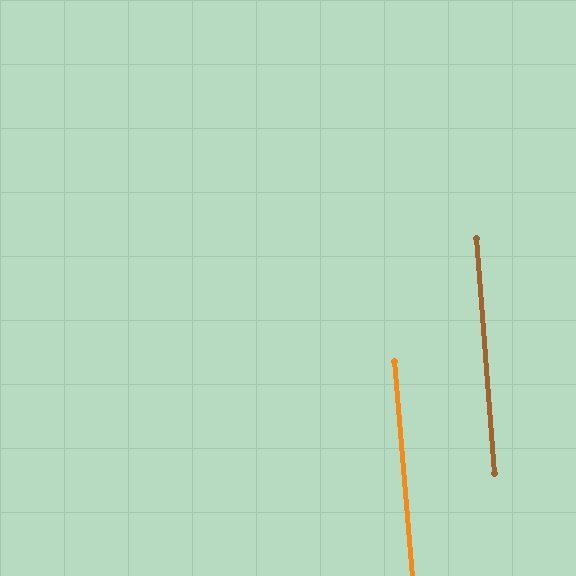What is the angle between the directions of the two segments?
Approximately 0 degrees.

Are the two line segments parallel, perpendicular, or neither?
Parallel — their directions differ by only 0.3°.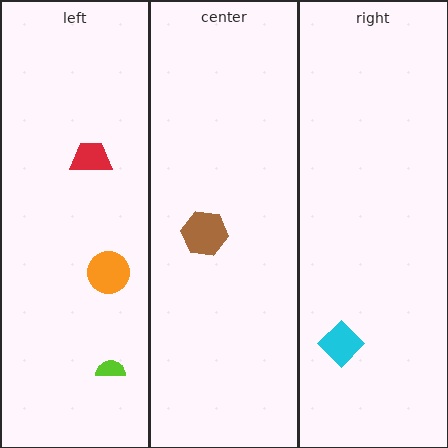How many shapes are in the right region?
1.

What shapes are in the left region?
The lime semicircle, the orange circle, the red trapezoid.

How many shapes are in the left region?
3.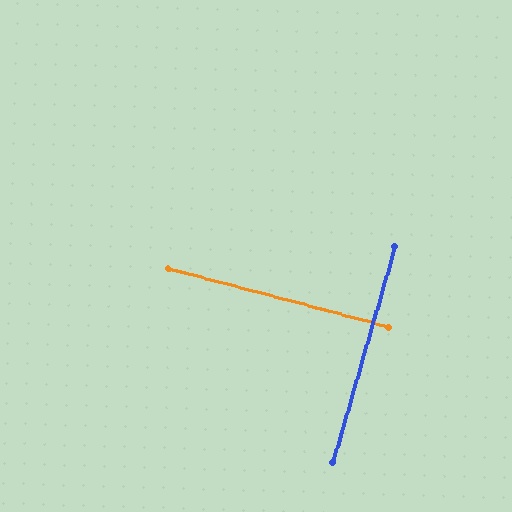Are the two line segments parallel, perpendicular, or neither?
Perpendicular — they meet at approximately 89°.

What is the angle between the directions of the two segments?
Approximately 89 degrees.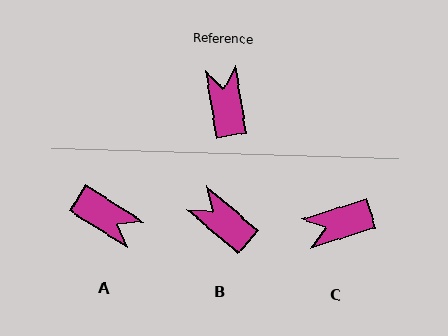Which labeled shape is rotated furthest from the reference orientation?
A, about 132 degrees away.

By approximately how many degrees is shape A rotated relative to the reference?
Approximately 132 degrees clockwise.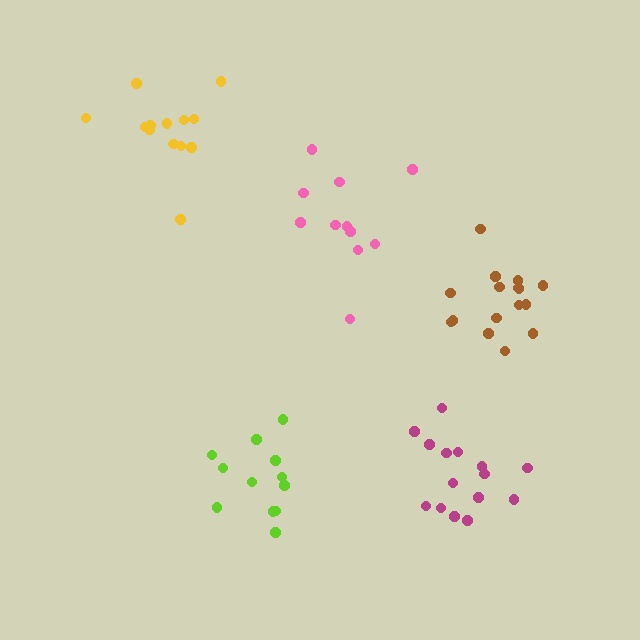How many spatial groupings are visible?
There are 5 spatial groupings.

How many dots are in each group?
Group 1: 12 dots, Group 2: 13 dots, Group 3: 11 dots, Group 4: 15 dots, Group 5: 16 dots (67 total).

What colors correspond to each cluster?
The clusters are colored: lime, yellow, pink, magenta, brown.